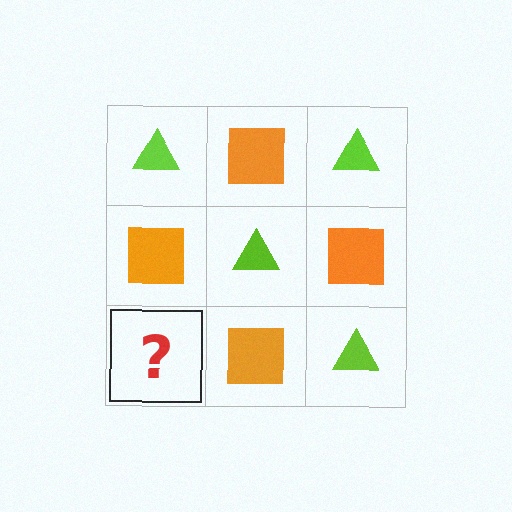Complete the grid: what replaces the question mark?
The question mark should be replaced with a lime triangle.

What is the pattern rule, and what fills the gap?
The rule is that it alternates lime triangle and orange square in a checkerboard pattern. The gap should be filled with a lime triangle.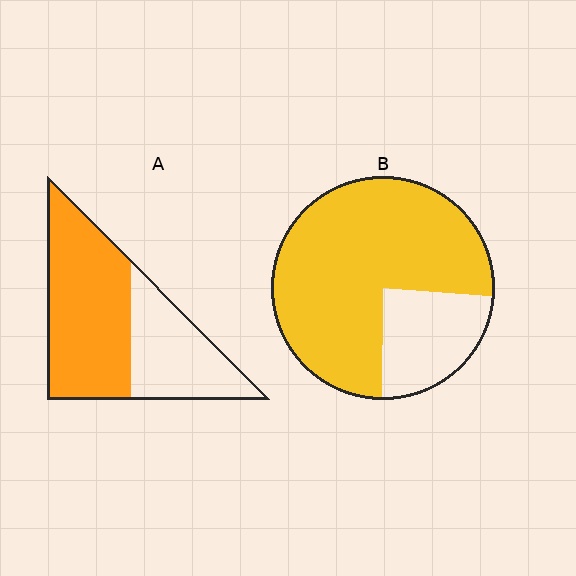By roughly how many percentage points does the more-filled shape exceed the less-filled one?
By roughly 15 percentage points (B over A).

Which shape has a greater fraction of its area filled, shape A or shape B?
Shape B.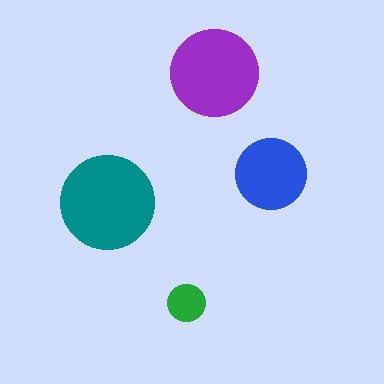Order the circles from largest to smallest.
the teal one, the purple one, the blue one, the green one.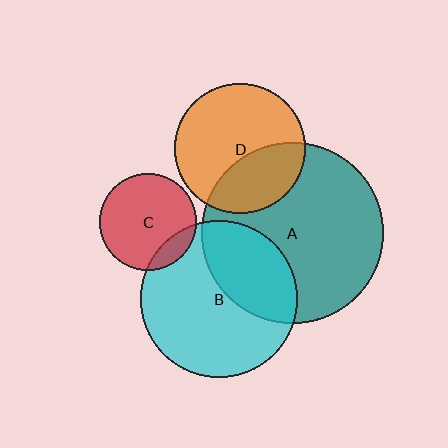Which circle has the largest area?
Circle A (teal).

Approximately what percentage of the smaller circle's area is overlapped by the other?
Approximately 15%.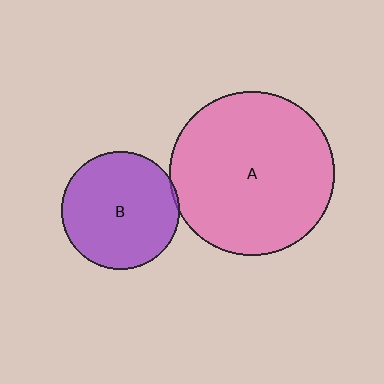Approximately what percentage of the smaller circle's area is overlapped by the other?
Approximately 5%.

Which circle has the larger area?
Circle A (pink).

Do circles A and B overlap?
Yes.